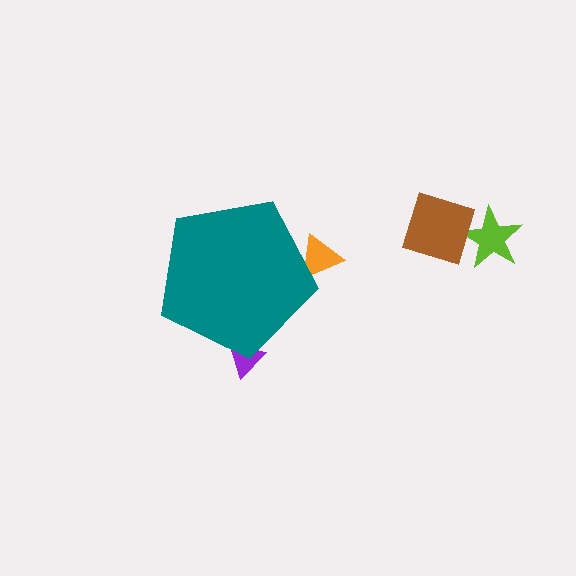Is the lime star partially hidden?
No, the lime star is fully visible.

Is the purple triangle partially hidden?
Yes, the purple triangle is partially hidden behind the teal pentagon.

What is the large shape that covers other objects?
A teal pentagon.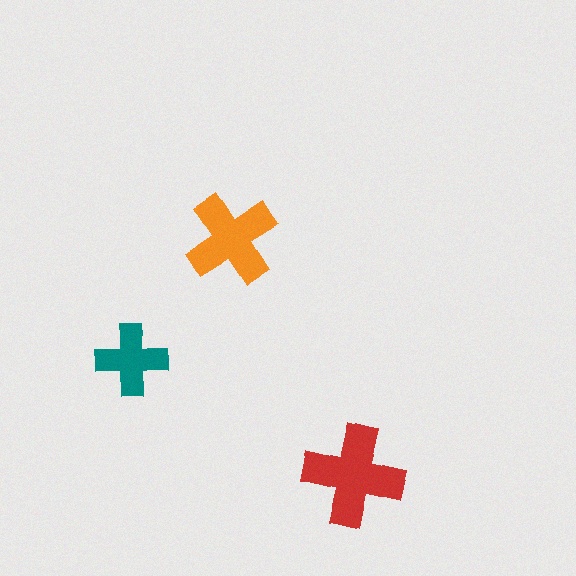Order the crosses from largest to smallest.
the red one, the orange one, the teal one.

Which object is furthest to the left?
The teal cross is leftmost.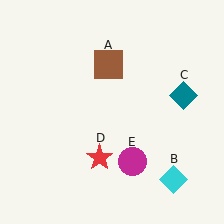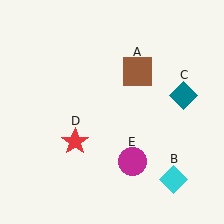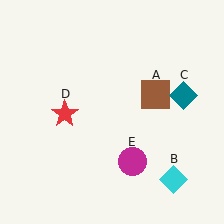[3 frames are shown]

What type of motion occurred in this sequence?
The brown square (object A), red star (object D) rotated clockwise around the center of the scene.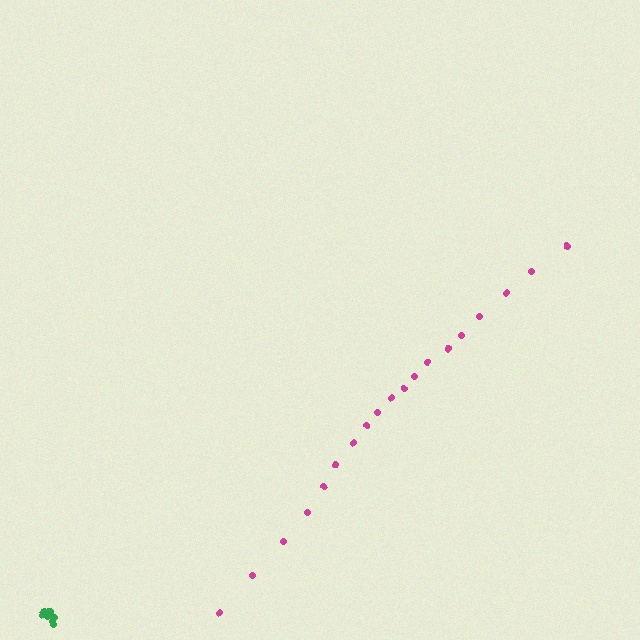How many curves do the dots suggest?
There are 2 distinct paths.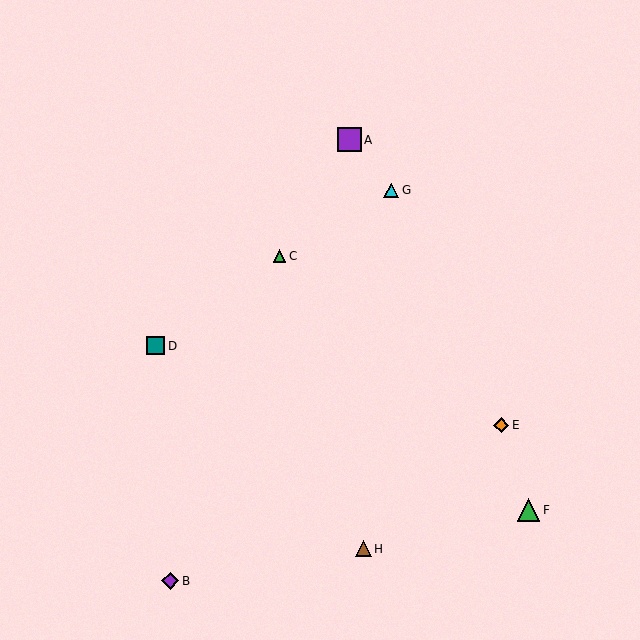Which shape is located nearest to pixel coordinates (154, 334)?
The teal square (labeled D) at (156, 346) is nearest to that location.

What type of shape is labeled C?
Shape C is a green triangle.